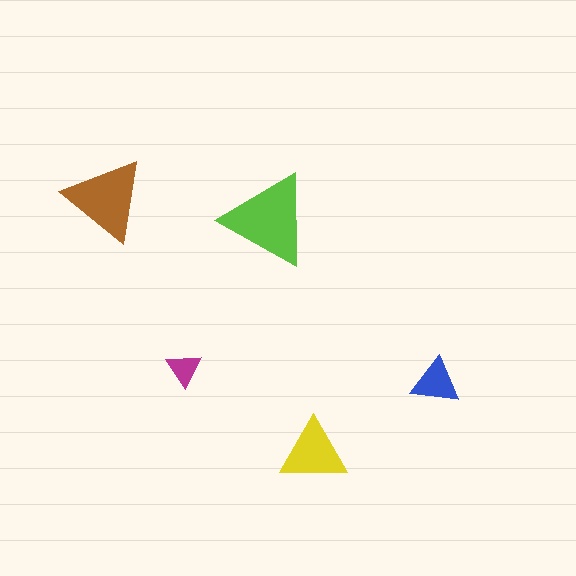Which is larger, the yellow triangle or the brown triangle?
The brown one.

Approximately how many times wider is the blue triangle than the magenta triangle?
About 1.5 times wider.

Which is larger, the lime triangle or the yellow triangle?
The lime one.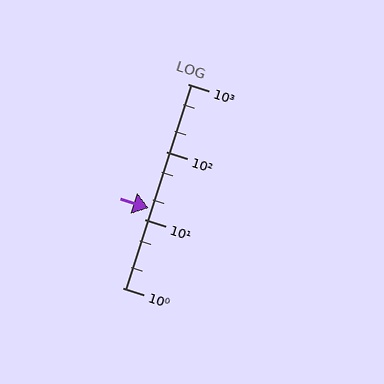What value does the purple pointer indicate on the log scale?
The pointer indicates approximately 15.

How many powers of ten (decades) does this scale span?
The scale spans 3 decades, from 1 to 1000.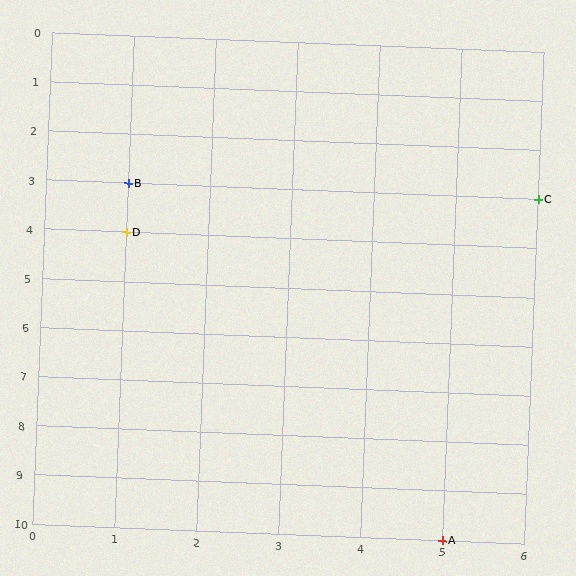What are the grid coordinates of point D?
Point D is at grid coordinates (1, 4).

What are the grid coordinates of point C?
Point C is at grid coordinates (6, 3).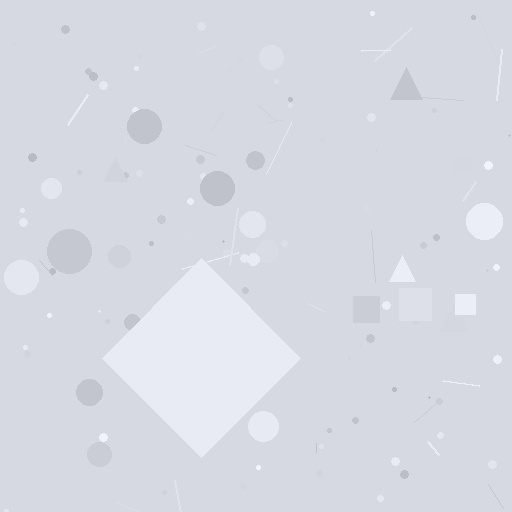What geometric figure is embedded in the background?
A diamond is embedded in the background.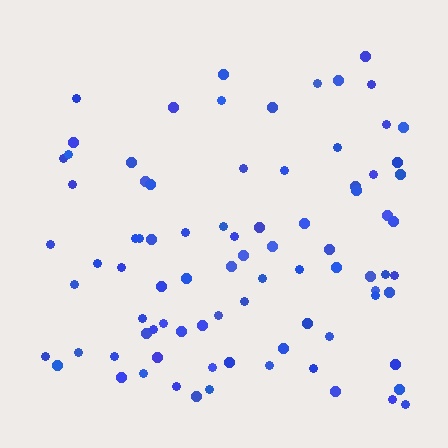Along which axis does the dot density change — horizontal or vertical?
Vertical.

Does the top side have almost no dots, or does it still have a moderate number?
Still a moderate number, just noticeably fewer than the bottom.